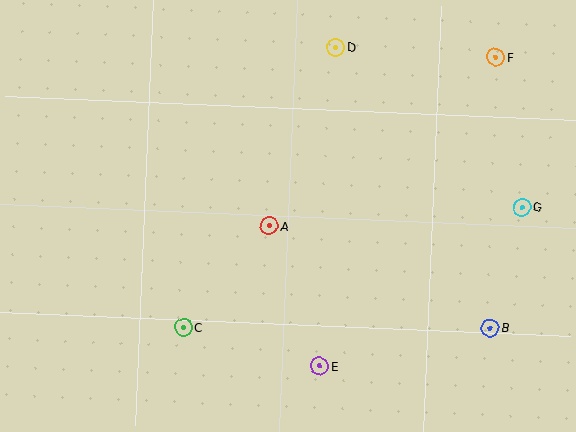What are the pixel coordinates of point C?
Point C is at (183, 327).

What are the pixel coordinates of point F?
Point F is at (496, 57).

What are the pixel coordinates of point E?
Point E is at (320, 366).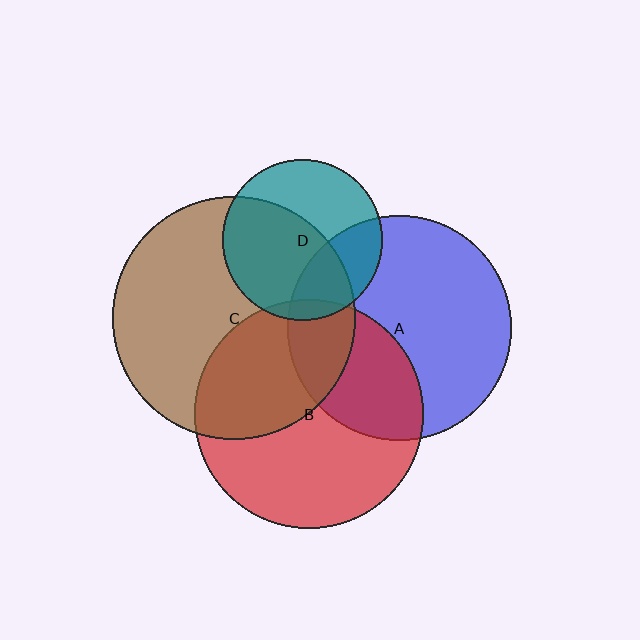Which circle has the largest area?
Circle C (brown).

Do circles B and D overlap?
Yes.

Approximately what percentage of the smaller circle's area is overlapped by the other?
Approximately 5%.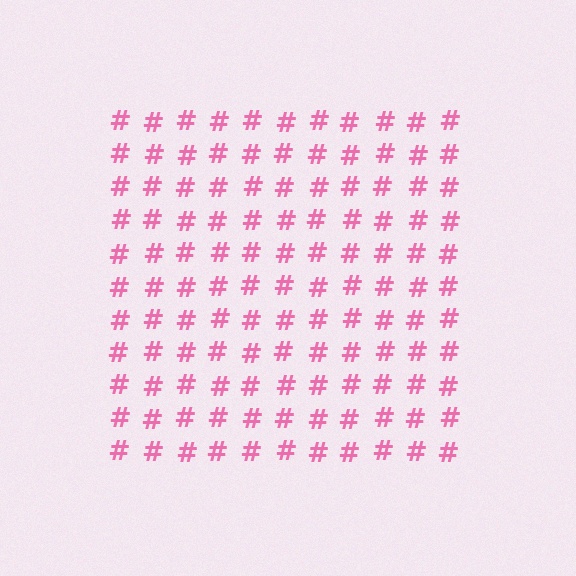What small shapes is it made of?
It is made of small hash symbols.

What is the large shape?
The large shape is a square.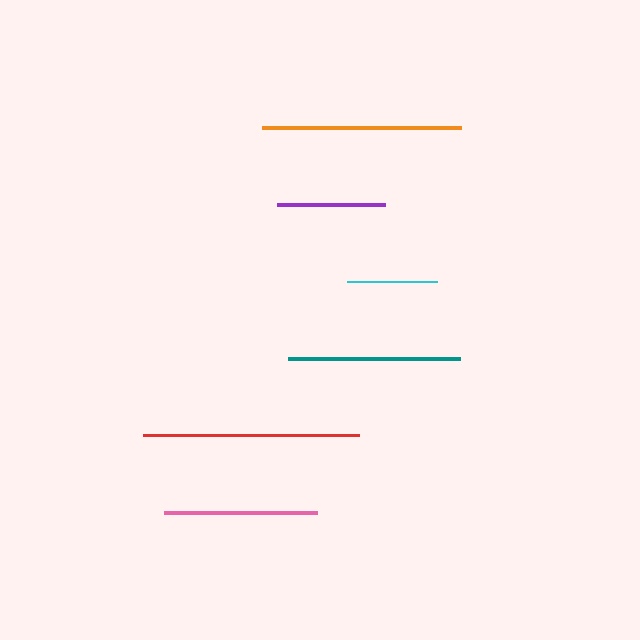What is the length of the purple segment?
The purple segment is approximately 108 pixels long.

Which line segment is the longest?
The red line is the longest at approximately 216 pixels.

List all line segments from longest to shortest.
From longest to shortest: red, orange, teal, pink, purple, cyan.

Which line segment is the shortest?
The cyan line is the shortest at approximately 90 pixels.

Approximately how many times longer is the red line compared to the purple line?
The red line is approximately 2.0 times the length of the purple line.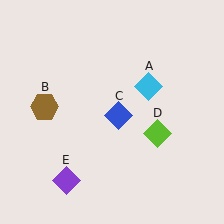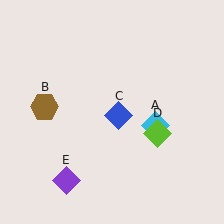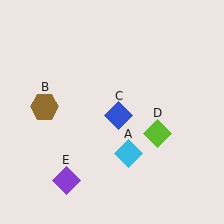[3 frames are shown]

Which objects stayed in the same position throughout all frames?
Brown hexagon (object B) and blue diamond (object C) and lime diamond (object D) and purple diamond (object E) remained stationary.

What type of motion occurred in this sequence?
The cyan diamond (object A) rotated clockwise around the center of the scene.